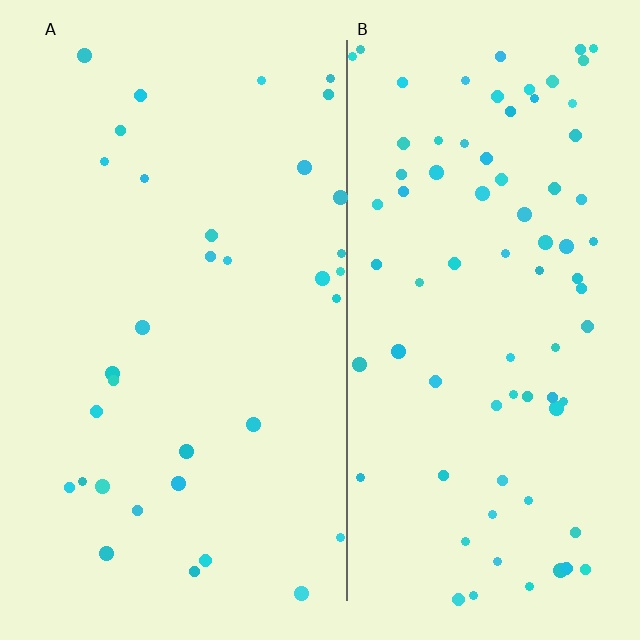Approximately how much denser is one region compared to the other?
Approximately 2.4× — region B over region A.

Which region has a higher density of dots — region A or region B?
B (the right).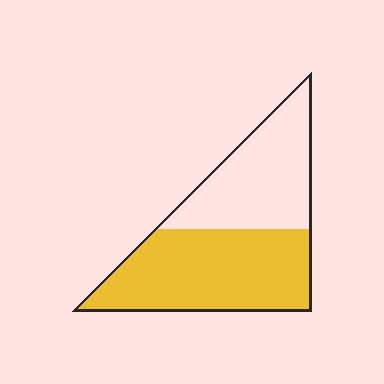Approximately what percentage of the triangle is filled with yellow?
Approximately 55%.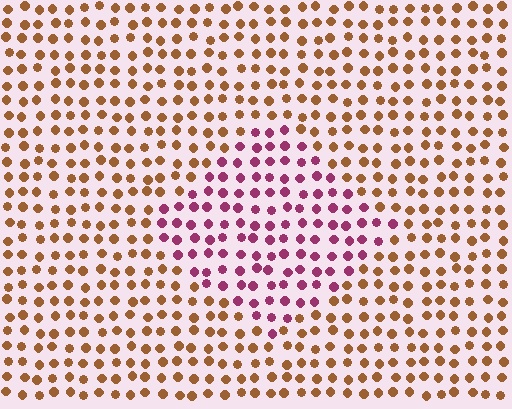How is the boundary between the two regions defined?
The boundary is defined purely by a slight shift in hue (about 61 degrees). Spacing, size, and orientation are identical on both sides.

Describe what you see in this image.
The image is filled with small brown elements in a uniform arrangement. A diamond-shaped region is visible where the elements are tinted to a slightly different hue, forming a subtle color boundary.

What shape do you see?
I see a diamond.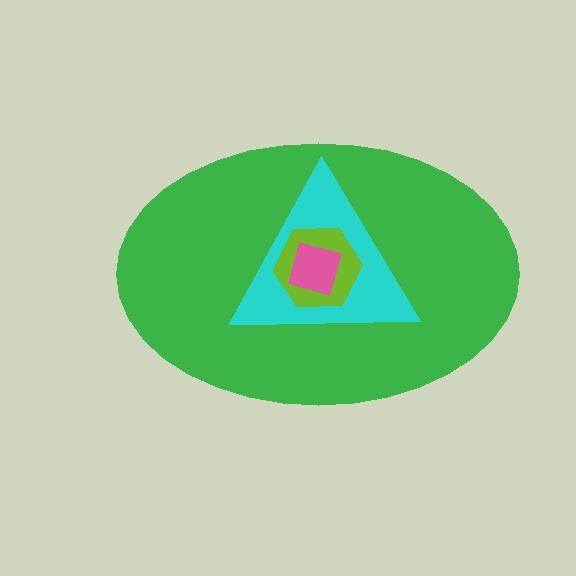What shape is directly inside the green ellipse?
The cyan triangle.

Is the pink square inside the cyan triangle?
Yes.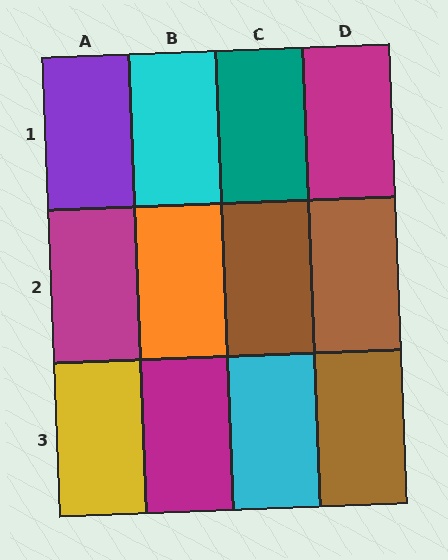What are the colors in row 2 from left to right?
Magenta, orange, brown, brown.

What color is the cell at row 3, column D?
Brown.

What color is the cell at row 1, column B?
Cyan.